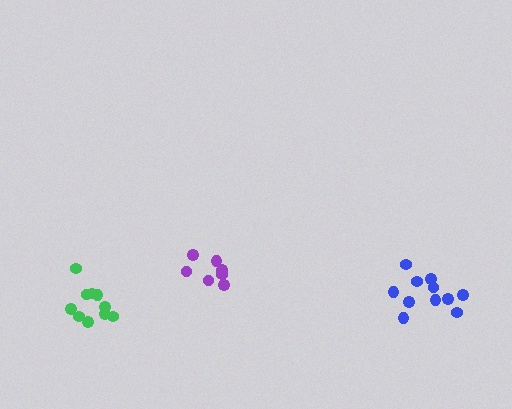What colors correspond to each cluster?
The clusters are colored: blue, green, purple.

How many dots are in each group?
Group 1: 11 dots, Group 2: 10 dots, Group 3: 7 dots (28 total).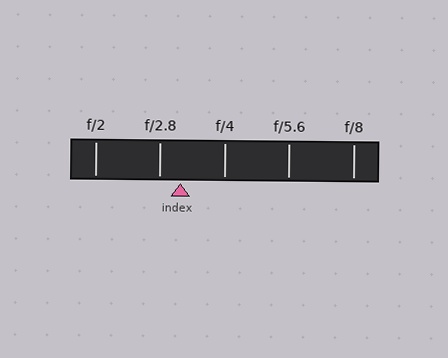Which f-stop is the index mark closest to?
The index mark is closest to f/2.8.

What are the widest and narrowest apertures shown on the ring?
The widest aperture shown is f/2 and the narrowest is f/8.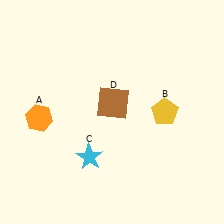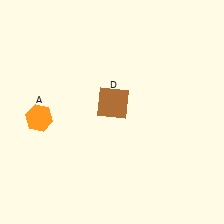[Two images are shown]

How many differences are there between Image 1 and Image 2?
There are 2 differences between the two images.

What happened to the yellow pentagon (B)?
The yellow pentagon (B) was removed in Image 2. It was in the top-right area of Image 1.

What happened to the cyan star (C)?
The cyan star (C) was removed in Image 2. It was in the bottom-left area of Image 1.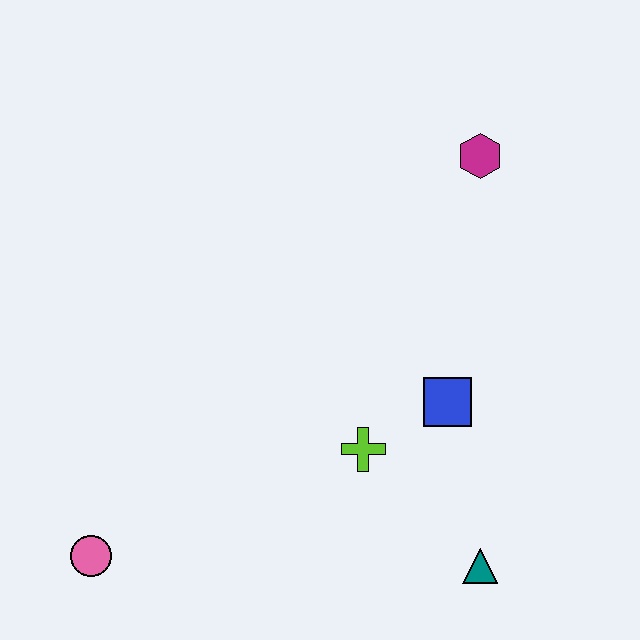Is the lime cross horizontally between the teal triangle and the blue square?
No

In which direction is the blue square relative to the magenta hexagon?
The blue square is below the magenta hexagon.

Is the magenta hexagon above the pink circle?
Yes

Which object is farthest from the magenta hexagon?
The pink circle is farthest from the magenta hexagon.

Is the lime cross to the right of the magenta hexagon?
No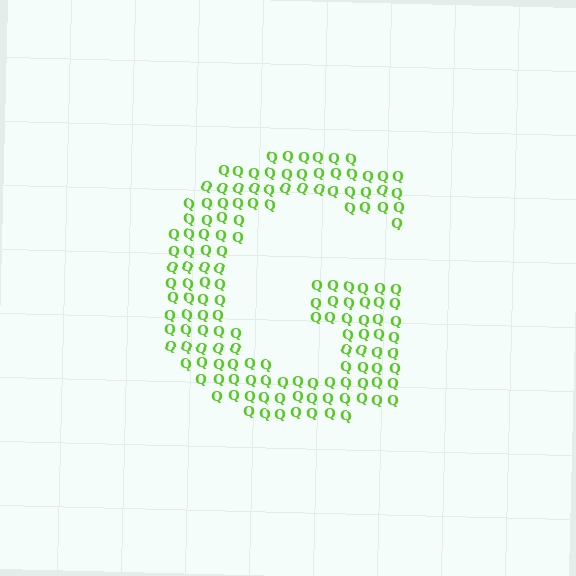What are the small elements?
The small elements are letter Q's.